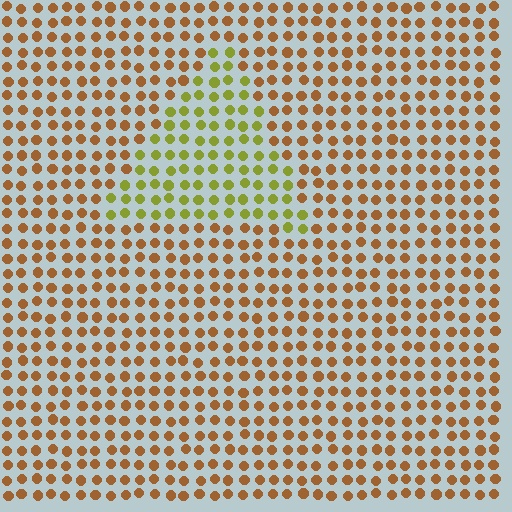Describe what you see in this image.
The image is filled with small brown elements in a uniform arrangement. A triangle-shaped region is visible where the elements are tinted to a slightly different hue, forming a subtle color boundary.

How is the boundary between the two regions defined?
The boundary is defined purely by a slight shift in hue (about 45 degrees). Spacing, size, and orientation are identical on both sides.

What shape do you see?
I see a triangle.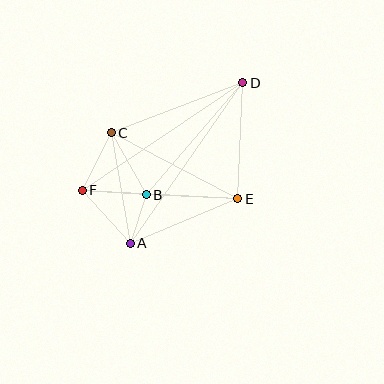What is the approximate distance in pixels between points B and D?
The distance between B and D is approximately 148 pixels.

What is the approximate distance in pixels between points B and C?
The distance between B and C is approximately 71 pixels.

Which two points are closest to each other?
Points A and B are closest to each other.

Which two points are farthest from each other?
Points A and D are farthest from each other.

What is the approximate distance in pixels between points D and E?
The distance between D and E is approximately 116 pixels.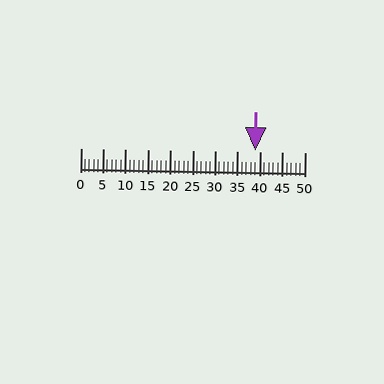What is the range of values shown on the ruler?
The ruler shows values from 0 to 50.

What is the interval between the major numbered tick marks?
The major tick marks are spaced 5 units apart.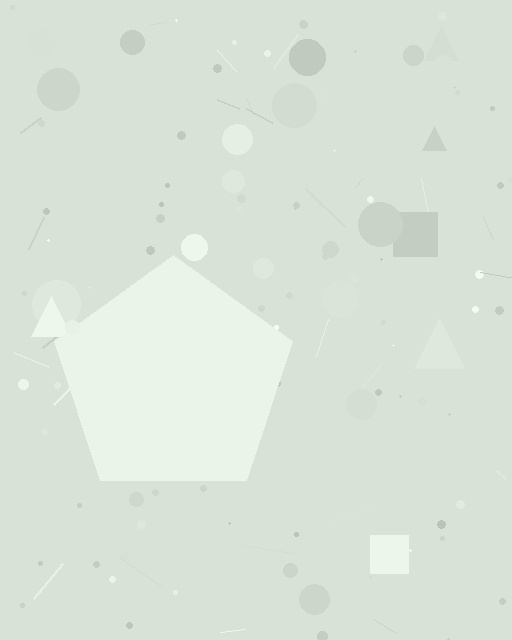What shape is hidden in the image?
A pentagon is hidden in the image.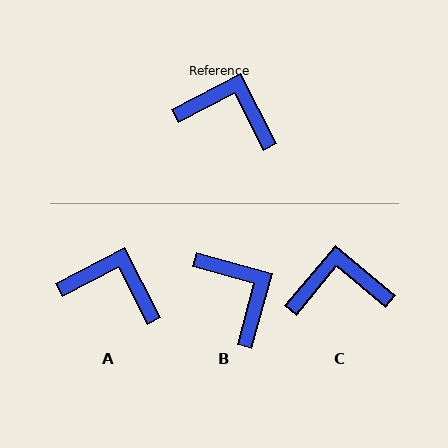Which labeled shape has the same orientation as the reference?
A.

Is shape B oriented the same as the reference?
No, it is off by about 43 degrees.